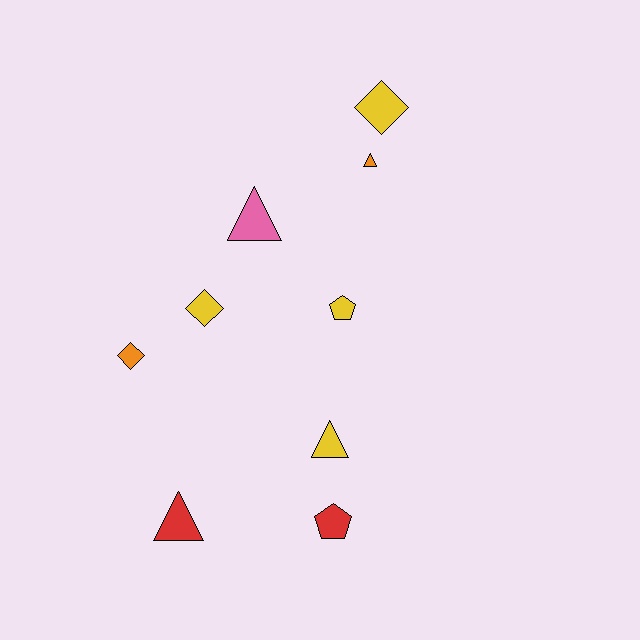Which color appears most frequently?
Yellow, with 4 objects.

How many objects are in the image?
There are 9 objects.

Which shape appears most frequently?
Triangle, with 4 objects.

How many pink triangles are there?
There is 1 pink triangle.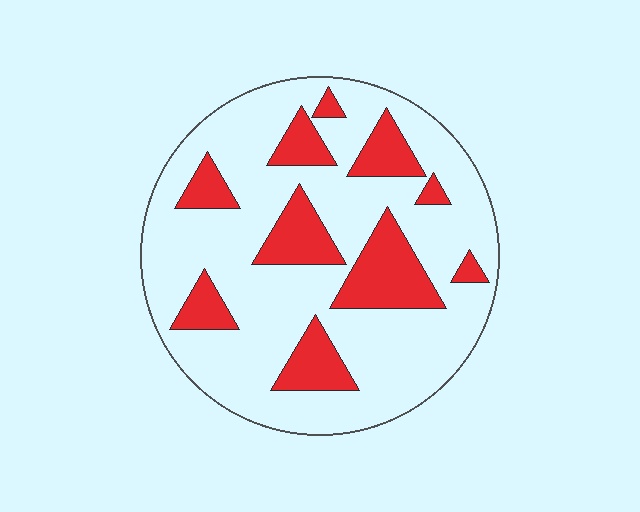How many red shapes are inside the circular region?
10.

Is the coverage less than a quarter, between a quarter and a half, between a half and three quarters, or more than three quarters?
Less than a quarter.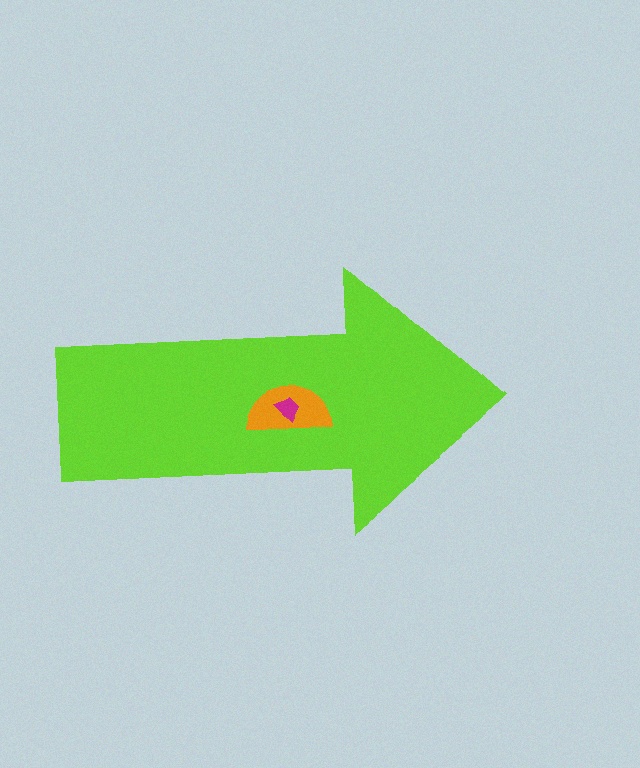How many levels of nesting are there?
3.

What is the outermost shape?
The lime arrow.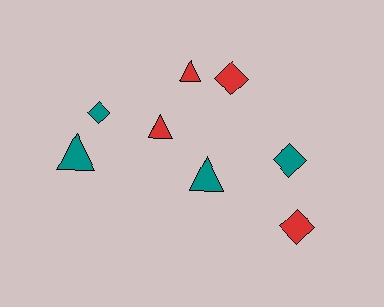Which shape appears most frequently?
Diamond, with 4 objects.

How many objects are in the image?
There are 8 objects.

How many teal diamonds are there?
There are 2 teal diamonds.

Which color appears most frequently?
Teal, with 4 objects.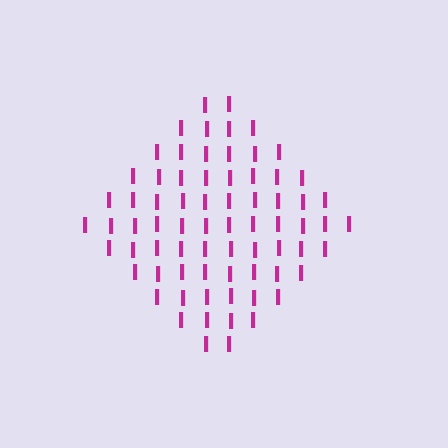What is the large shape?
The large shape is a diamond.